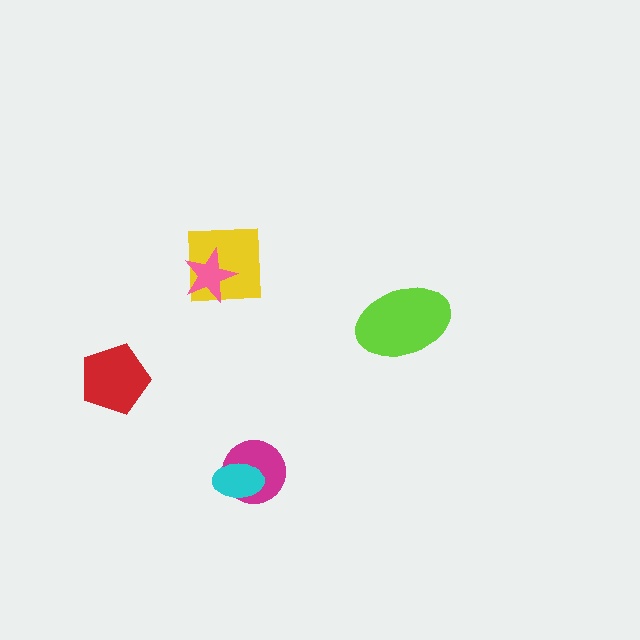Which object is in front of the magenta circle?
The cyan ellipse is in front of the magenta circle.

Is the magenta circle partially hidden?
Yes, it is partially covered by another shape.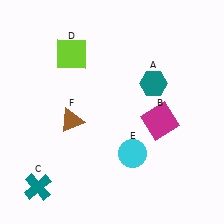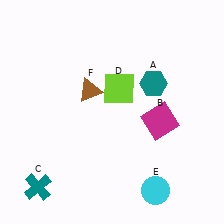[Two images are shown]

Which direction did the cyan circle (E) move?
The cyan circle (E) moved down.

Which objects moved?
The objects that moved are: the lime square (D), the cyan circle (E), the brown triangle (F).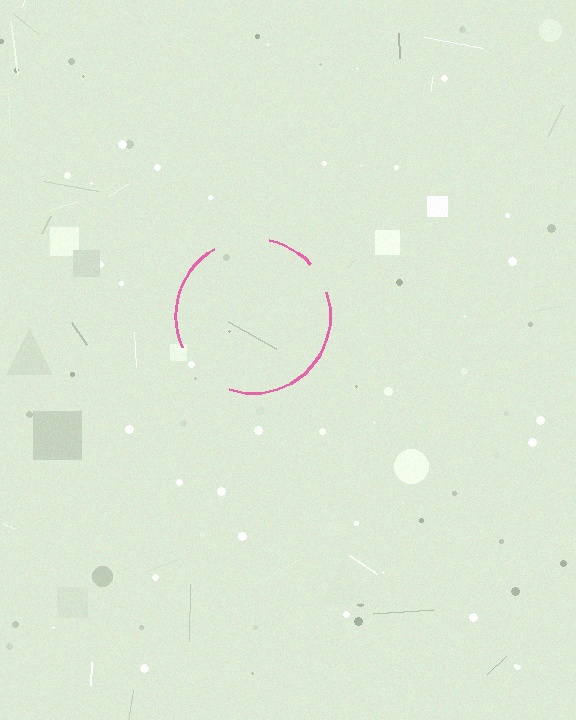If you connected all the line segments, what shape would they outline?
They would outline a circle.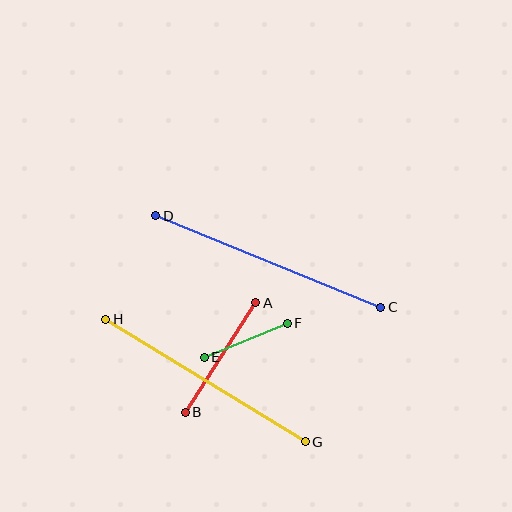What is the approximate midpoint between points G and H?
The midpoint is at approximately (205, 381) pixels.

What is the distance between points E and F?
The distance is approximately 90 pixels.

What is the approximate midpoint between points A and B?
The midpoint is at approximately (221, 358) pixels.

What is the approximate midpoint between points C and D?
The midpoint is at approximately (268, 262) pixels.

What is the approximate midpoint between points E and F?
The midpoint is at approximately (246, 340) pixels.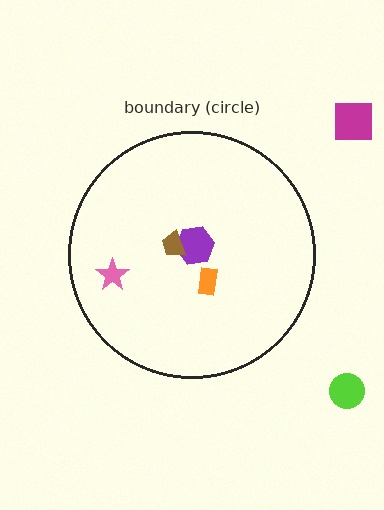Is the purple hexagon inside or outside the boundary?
Inside.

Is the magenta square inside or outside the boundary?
Outside.